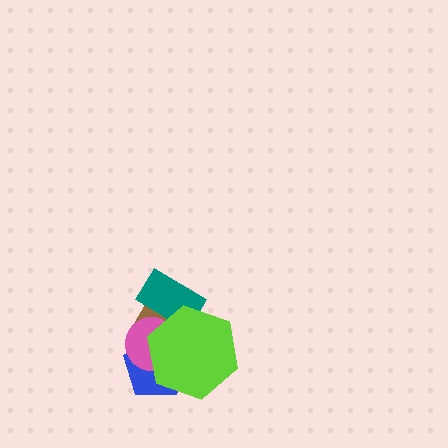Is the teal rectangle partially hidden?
Yes, it is partially covered by another shape.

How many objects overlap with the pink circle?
4 objects overlap with the pink circle.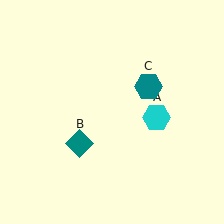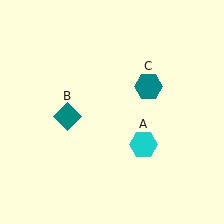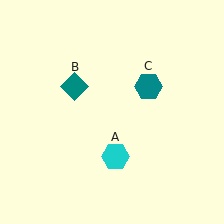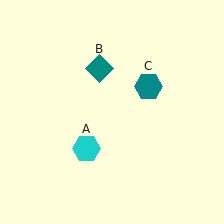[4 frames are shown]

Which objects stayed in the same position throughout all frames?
Teal hexagon (object C) remained stationary.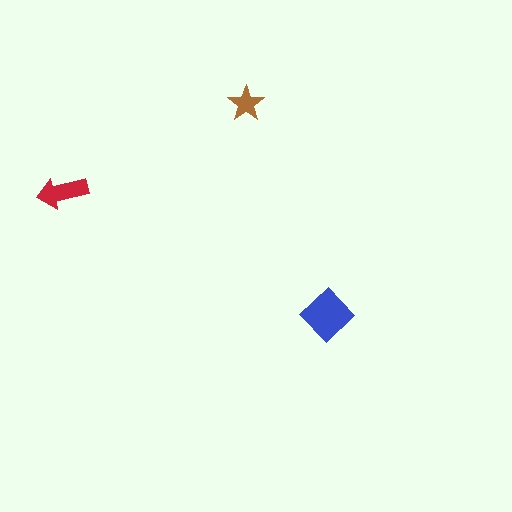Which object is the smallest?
The brown star.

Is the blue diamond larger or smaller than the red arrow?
Larger.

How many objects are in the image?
There are 3 objects in the image.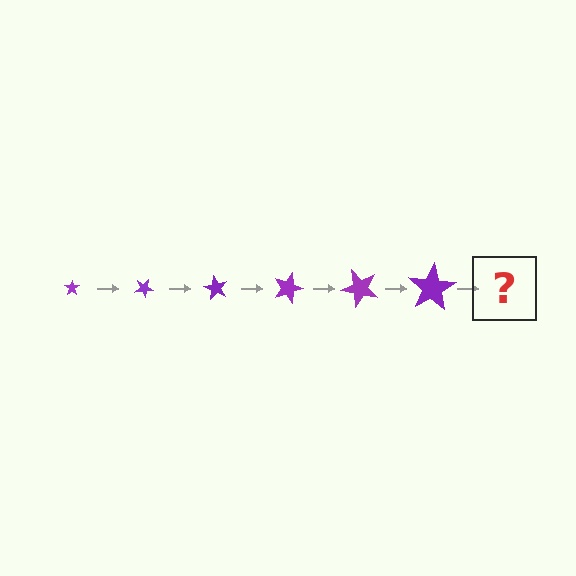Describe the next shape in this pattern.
It should be a star, larger than the previous one and rotated 180 degrees from the start.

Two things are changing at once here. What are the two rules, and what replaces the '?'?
The two rules are that the star grows larger each step and it rotates 30 degrees each step. The '?' should be a star, larger than the previous one and rotated 180 degrees from the start.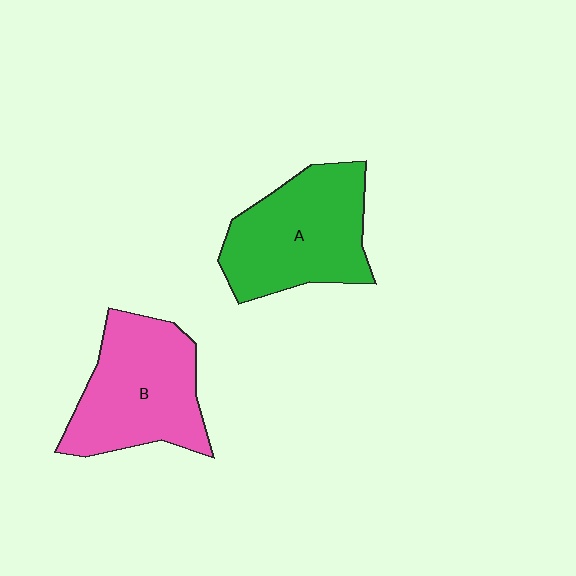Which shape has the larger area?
Shape A (green).